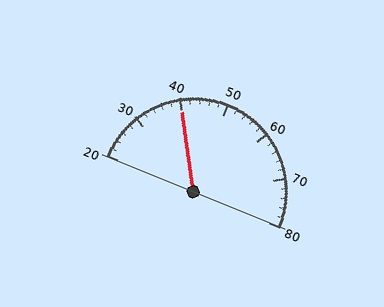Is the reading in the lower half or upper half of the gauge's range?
The reading is in the lower half of the range (20 to 80).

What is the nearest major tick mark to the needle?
The nearest major tick mark is 40.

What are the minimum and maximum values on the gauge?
The gauge ranges from 20 to 80.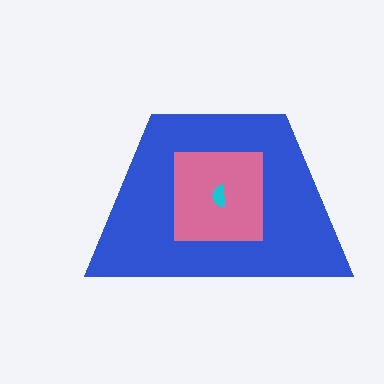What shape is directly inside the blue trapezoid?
The pink square.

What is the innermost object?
The cyan semicircle.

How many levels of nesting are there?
3.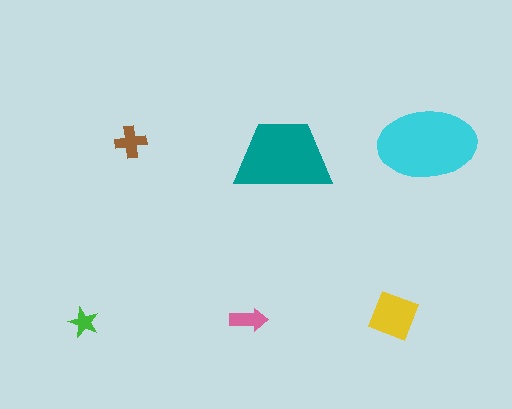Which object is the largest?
The cyan ellipse.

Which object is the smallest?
The green star.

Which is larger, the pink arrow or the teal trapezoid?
The teal trapezoid.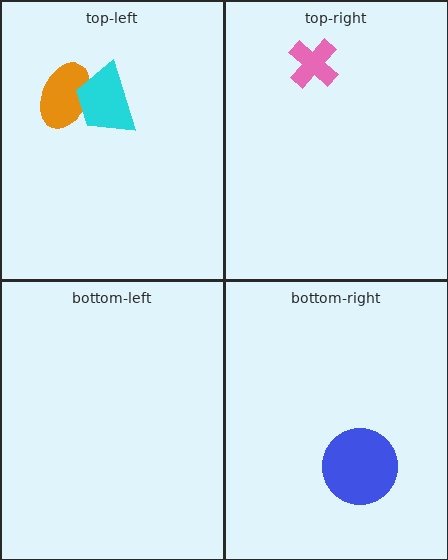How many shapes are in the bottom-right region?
1.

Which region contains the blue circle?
The bottom-right region.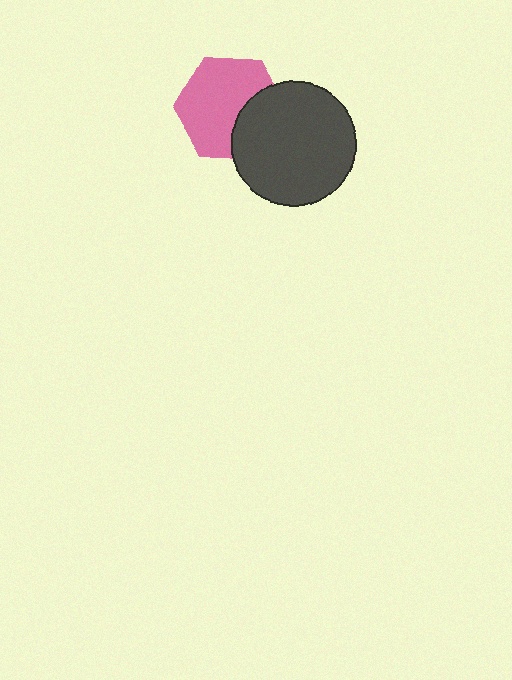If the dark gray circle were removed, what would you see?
You would see the complete pink hexagon.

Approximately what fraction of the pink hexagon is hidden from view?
Roughly 30% of the pink hexagon is hidden behind the dark gray circle.